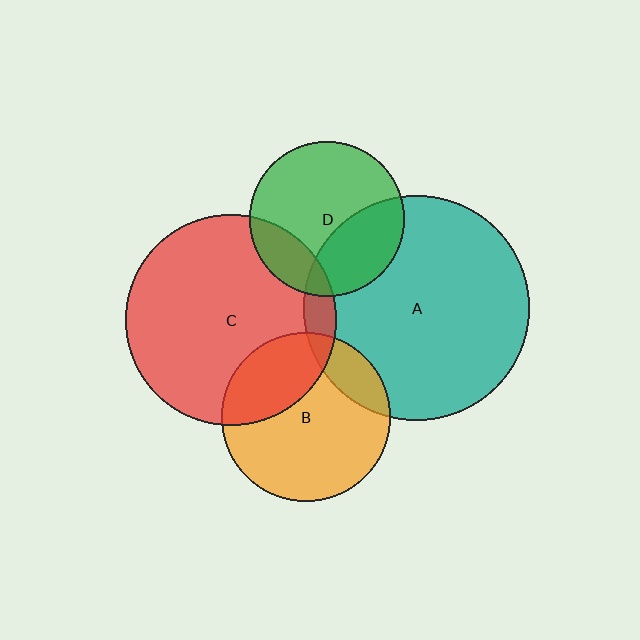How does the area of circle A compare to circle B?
Approximately 1.8 times.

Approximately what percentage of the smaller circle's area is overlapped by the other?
Approximately 15%.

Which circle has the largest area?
Circle A (teal).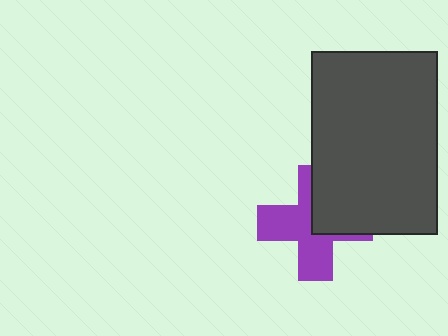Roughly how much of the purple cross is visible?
About half of it is visible (roughly 61%).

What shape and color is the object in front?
The object in front is a dark gray rectangle.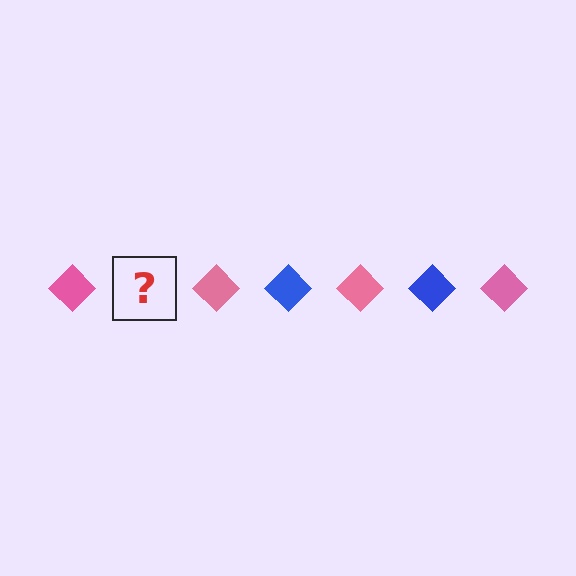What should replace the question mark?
The question mark should be replaced with a blue diamond.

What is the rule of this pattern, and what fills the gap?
The rule is that the pattern cycles through pink, blue diamonds. The gap should be filled with a blue diamond.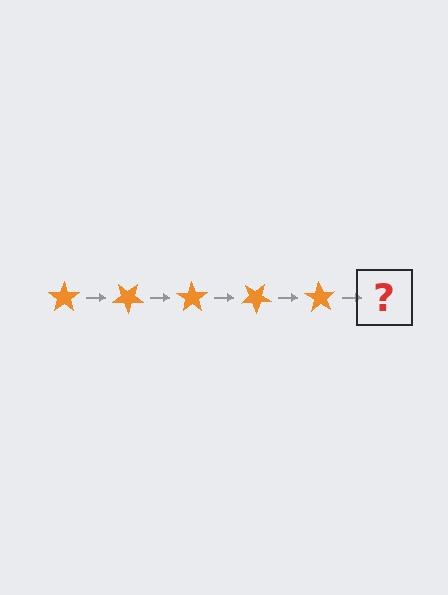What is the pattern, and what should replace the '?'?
The pattern is that the star rotates 35 degrees each step. The '?' should be an orange star rotated 175 degrees.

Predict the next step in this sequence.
The next step is an orange star rotated 175 degrees.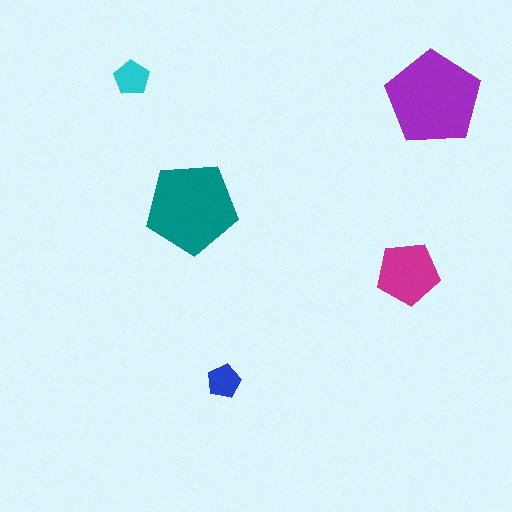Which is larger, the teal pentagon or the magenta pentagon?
The teal one.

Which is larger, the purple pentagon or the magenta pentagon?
The purple one.